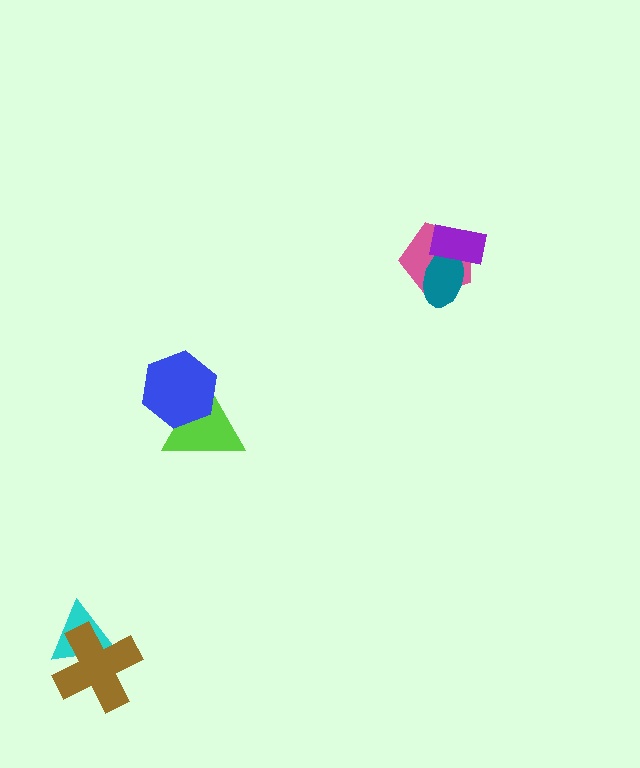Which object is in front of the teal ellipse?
The purple rectangle is in front of the teal ellipse.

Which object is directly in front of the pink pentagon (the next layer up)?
The teal ellipse is directly in front of the pink pentagon.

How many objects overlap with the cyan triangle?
1 object overlaps with the cyan triangle.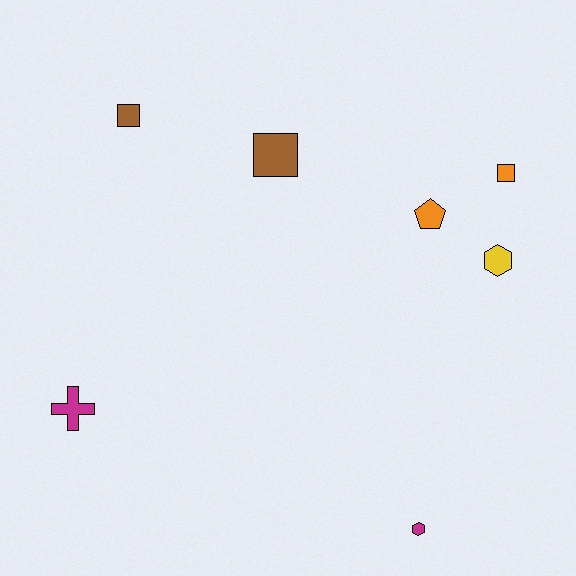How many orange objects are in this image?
There are 2 orange objects.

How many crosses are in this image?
There is 1 cross.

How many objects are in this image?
There are 7 objects.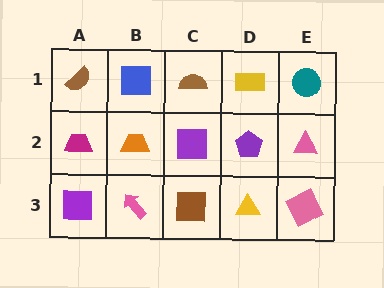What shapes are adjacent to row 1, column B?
An orange trapezoid (row 2, column B), a brown semicircle (row 1, column A), a brown semicircle (row 1, column C).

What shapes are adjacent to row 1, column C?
A purple square (row 2, column C), a blue square (row 1, column B), a yellow rectangle (row 1, column D).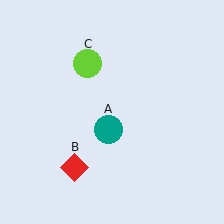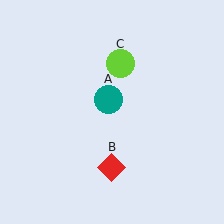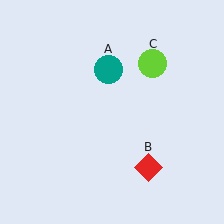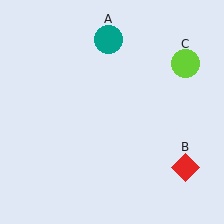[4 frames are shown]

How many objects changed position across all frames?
3 objects changed position: teal circle (object A), red diamond (object B), lime circle (object C).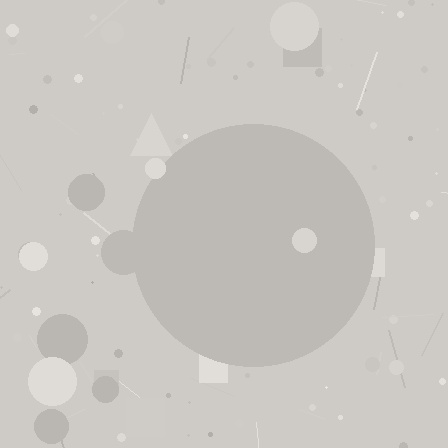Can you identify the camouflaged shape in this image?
The camouflaged shape is a circle.